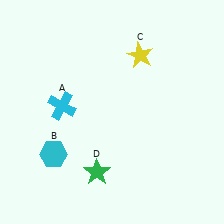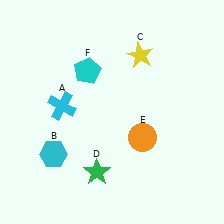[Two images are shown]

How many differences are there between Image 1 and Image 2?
There are 2 differences between the two images.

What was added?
An orange circle (E), a cyan pentagon (F) were added in Image 2.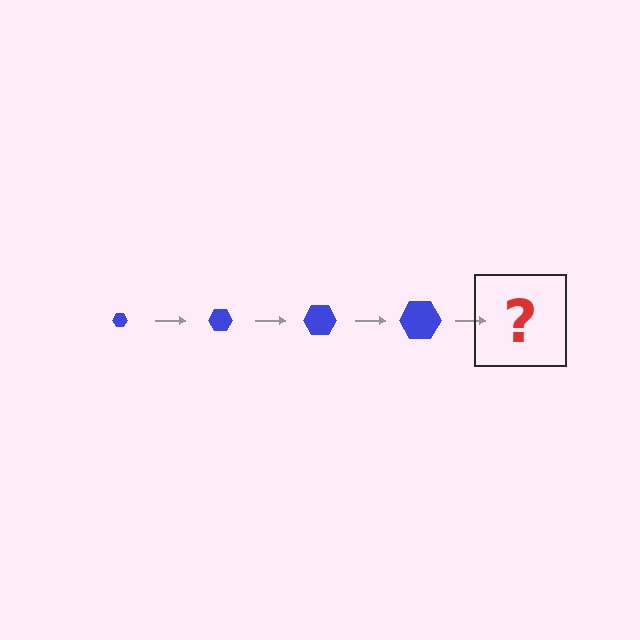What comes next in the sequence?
The next element should be a blue hexagon, larger than the previous one.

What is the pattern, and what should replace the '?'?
The pattern is that the hexagon gets progressively larger each step. The '?' should be a blue hexagon, larger than the previous one.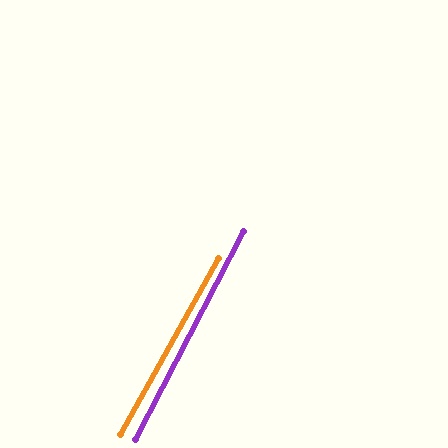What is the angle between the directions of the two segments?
Approximately 2 degrees.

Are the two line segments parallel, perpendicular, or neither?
Parallel — their directions differ by only 1.7°.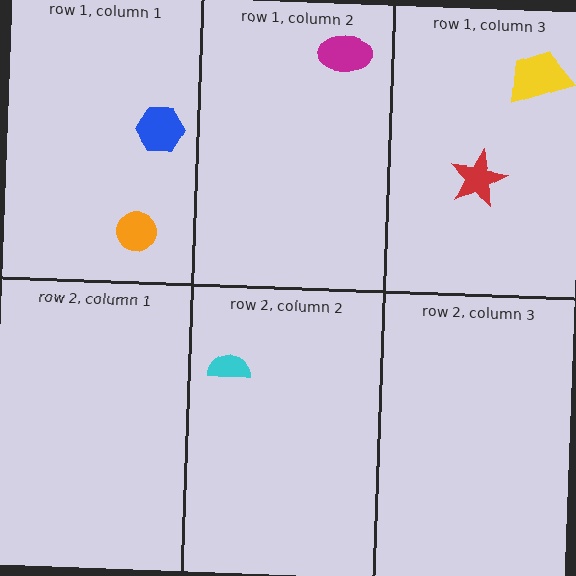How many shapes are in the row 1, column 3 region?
2.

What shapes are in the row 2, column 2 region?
The cyan semicircle.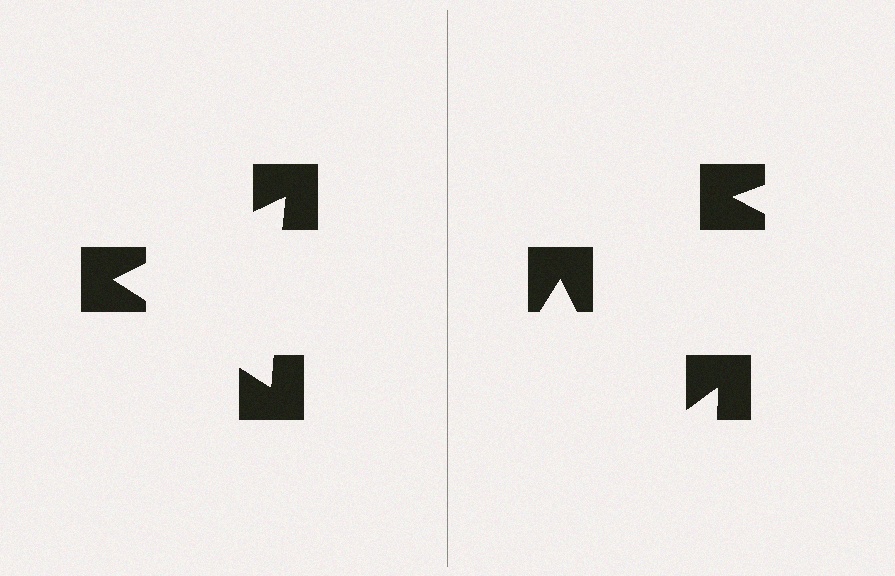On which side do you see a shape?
An illusory triangle appears on the left side. On the right side the wedge cuts are rotated, so no coherent shape forms.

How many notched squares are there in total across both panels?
6 — 3 on each side.